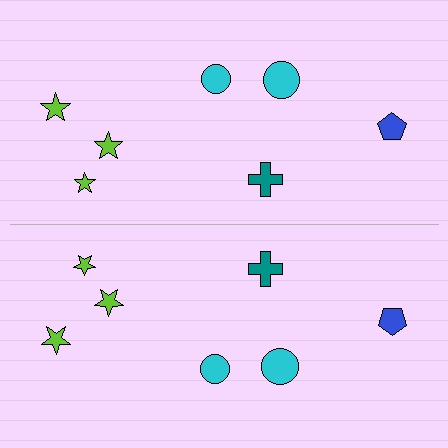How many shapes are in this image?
There are 14 shapes in this image.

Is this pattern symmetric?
Yes, this pattern has bilateral (reflection) symmetry.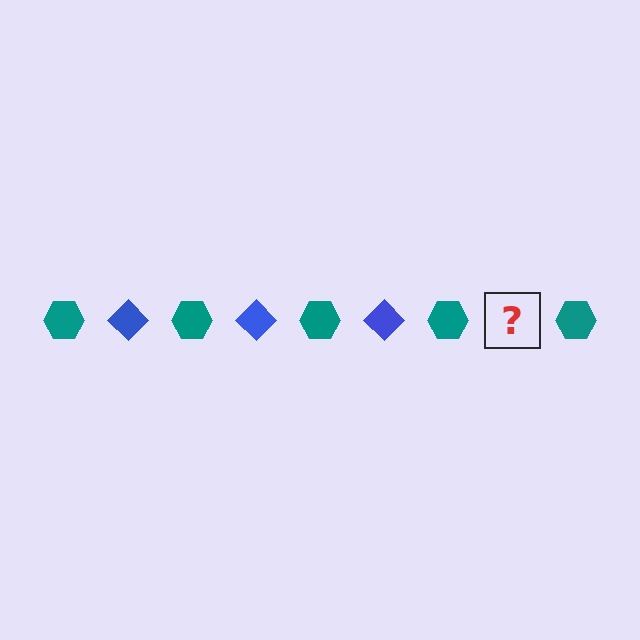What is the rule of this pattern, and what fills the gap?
The rule is that the pattern alternates between teal hexagon and blue diamond. The gap should be filled with a blue diamond.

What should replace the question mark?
The question mark should be replaced with a blue diamond.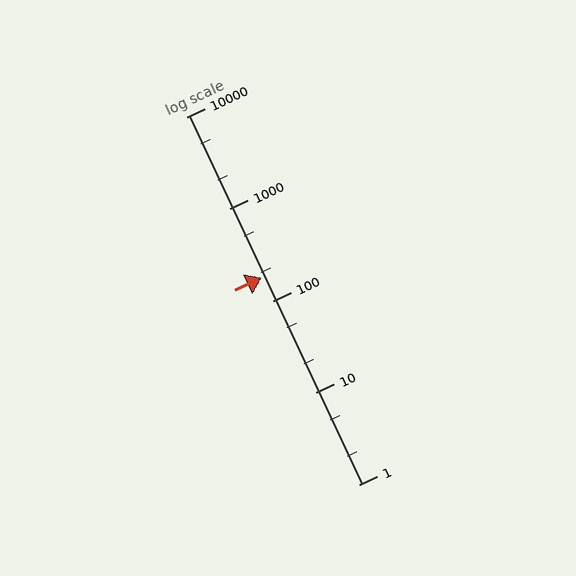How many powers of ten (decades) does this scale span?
The scale spans 4 decades, from 1 to 10000.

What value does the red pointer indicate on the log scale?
The pointer indicates approximately 180.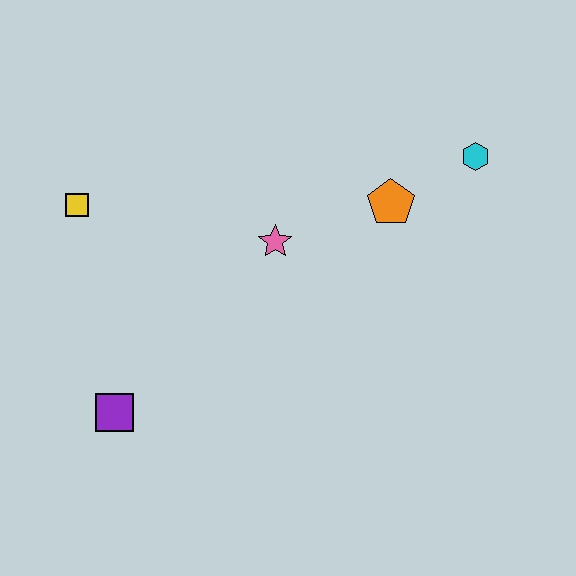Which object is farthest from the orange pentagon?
The purple square is farthest from the orange pentagon.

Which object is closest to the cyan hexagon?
The orange pentagon is closest to the cyan hexagon.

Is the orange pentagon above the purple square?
Yes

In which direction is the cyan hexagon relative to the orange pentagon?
The cyan hexagon is to the right of the orange pentagon.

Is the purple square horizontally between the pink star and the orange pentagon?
No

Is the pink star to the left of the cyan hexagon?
Yes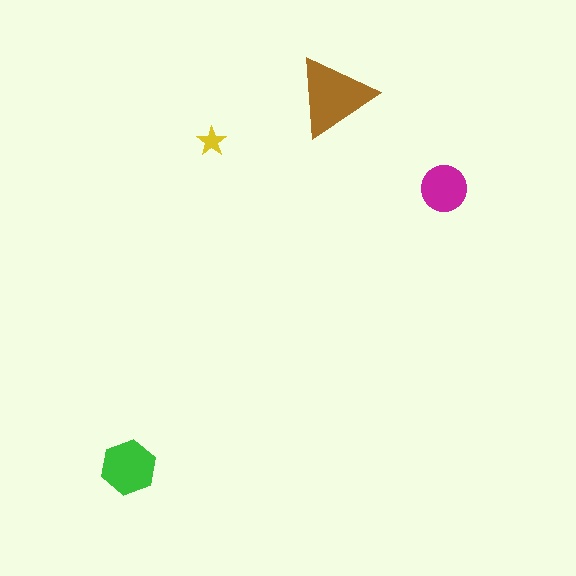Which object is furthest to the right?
The magenta circle is rightmost.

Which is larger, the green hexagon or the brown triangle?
The brown triangle.